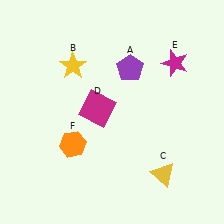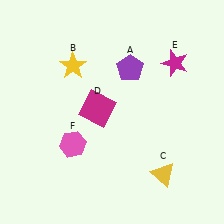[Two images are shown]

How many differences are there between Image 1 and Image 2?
There is 1 difference between the two images.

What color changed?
The hexagon (F) changed from orange in Image 1 to pink in Image 2.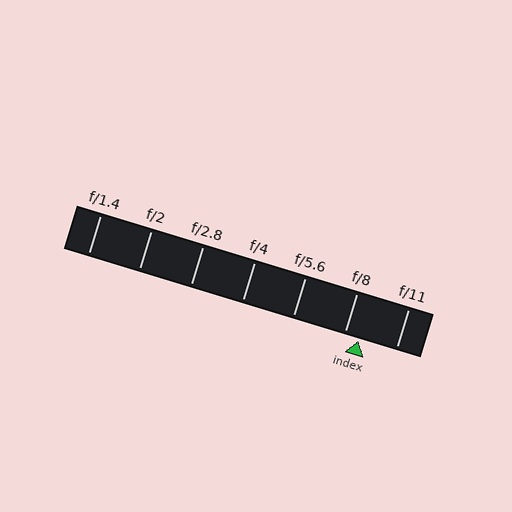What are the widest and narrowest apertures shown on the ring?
The widest aperture shown is f/1.4 and the narrowest is f/11.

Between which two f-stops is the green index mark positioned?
The index mark is between f/8 and f/11.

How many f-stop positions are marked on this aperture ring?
There are 7 f-stop positions marked.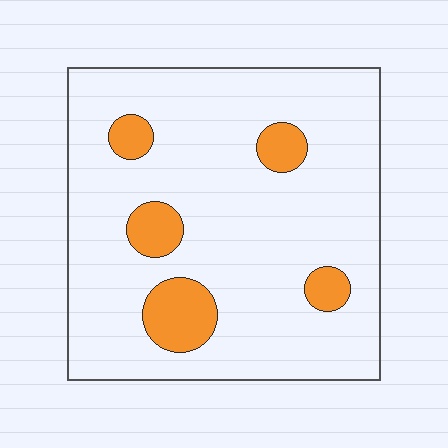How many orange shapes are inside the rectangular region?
5.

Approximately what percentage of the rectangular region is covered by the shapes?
Approximately 15%.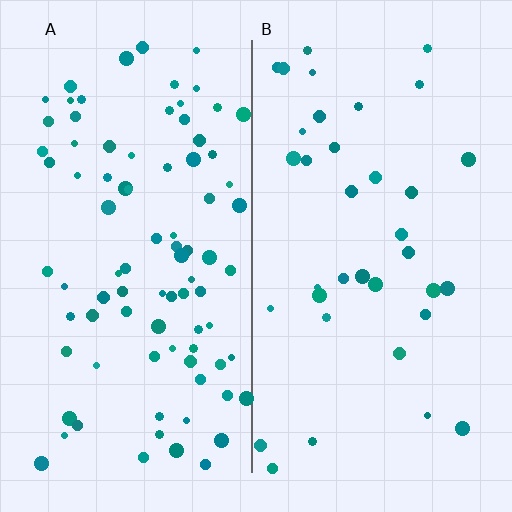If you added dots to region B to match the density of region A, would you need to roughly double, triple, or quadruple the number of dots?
Approximately double.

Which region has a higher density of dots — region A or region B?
A (the left).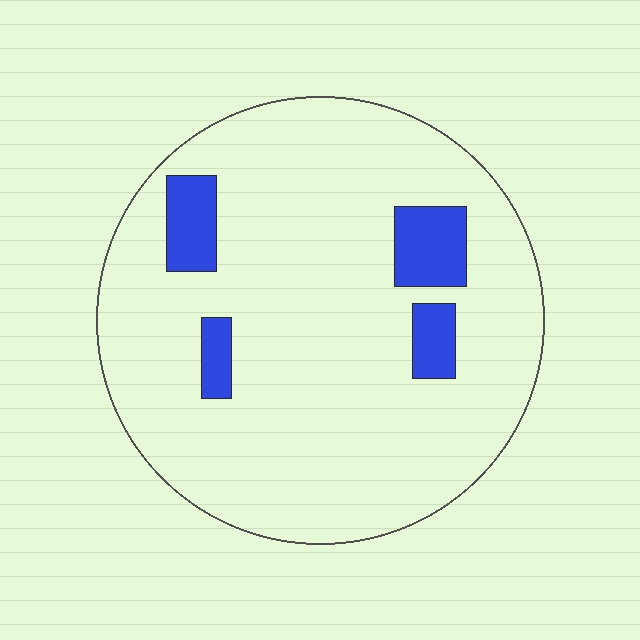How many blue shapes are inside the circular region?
4.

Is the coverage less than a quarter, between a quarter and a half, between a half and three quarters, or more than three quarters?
Less than a quarter.